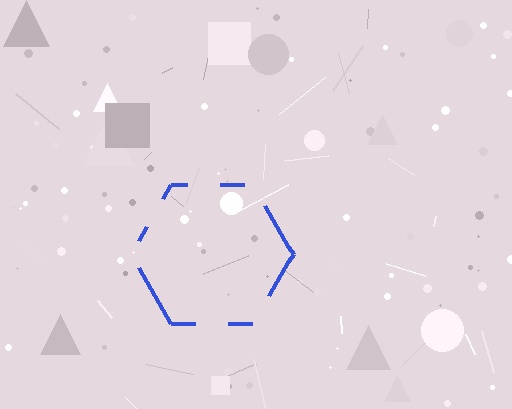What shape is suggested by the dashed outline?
The dashed outline suggests a hexagon.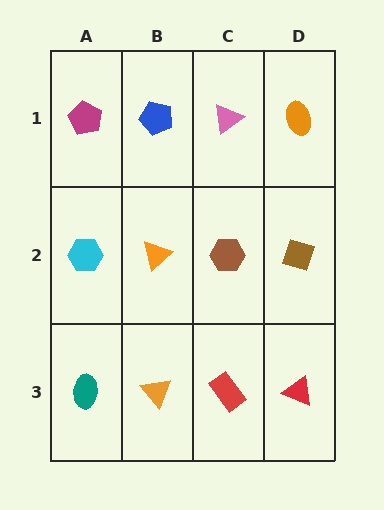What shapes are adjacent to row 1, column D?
A brown diamond (row 2, column D), a pink triangle (row 1, column C).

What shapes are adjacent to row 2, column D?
An orange ellipse (row 1, column D), a red triangle (row 3, column D), a brown hexagon (row 2, column C).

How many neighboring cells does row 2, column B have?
4.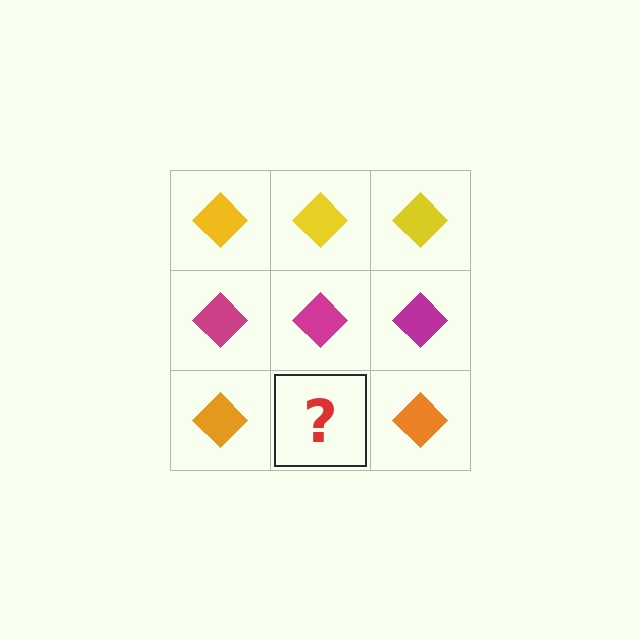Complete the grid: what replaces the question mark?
The question mark should be replaced with an orange diamond.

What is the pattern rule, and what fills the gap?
The rule is that each row has a consistent color. The gap should be filled with an orange diamond.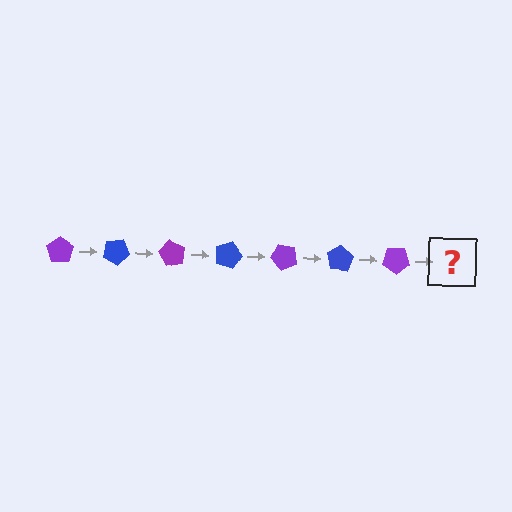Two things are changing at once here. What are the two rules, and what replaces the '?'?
The two rules are that it rotates 30 degrees each step and the color cycles through purple and blue. The '?' should be a blue pentagon, rotated 210 degrees from the start.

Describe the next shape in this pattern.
It should be a blue pentagon, rotated 210 degrees from the start.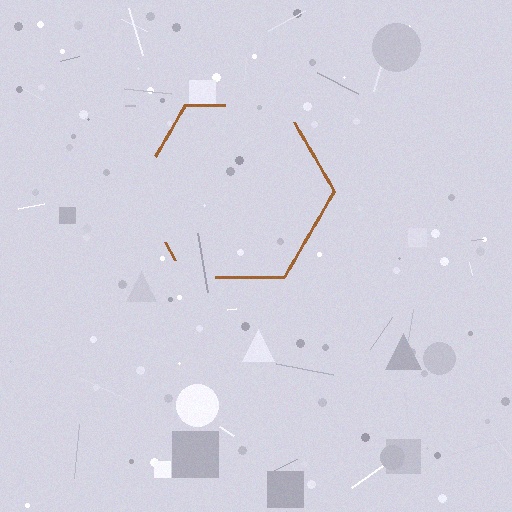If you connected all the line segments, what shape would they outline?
They would outline a hexagon.